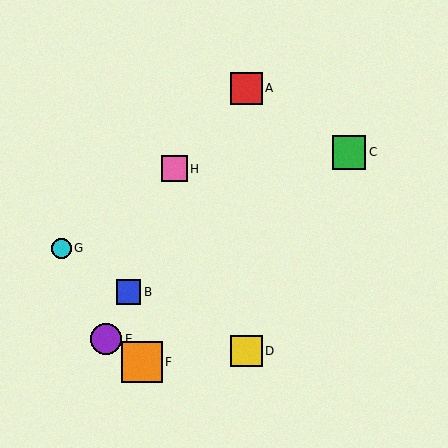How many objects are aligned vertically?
2 objects (A, D) are aligned vertically.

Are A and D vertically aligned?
Yes, both are at x≈246.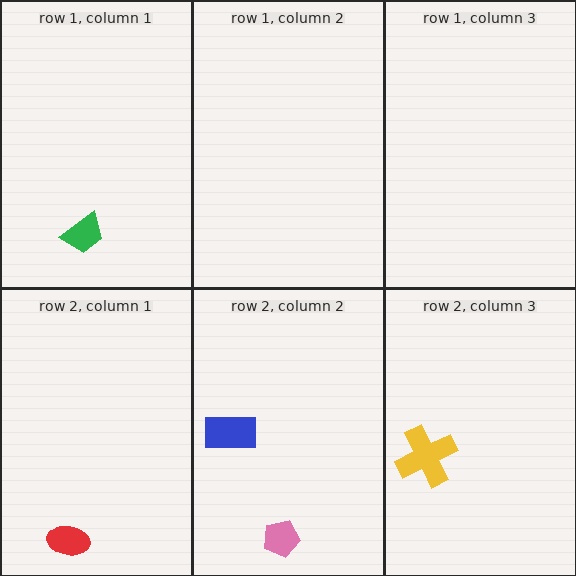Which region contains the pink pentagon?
The row 2, column 2 region.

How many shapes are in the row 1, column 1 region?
1.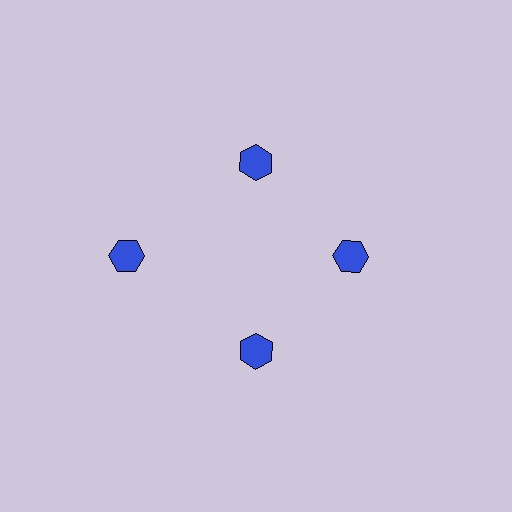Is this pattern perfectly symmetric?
No. The 4 blue hexagons are arranged in a ring, but one element near the 9 o'clock position is pushed outward from the center, breaking the 4-fold rotational symmetry.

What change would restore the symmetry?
The symmetry would be restored by moving it inward, back onto the ring so that all 4 hexagons sit at equal angles and equal distance from the center.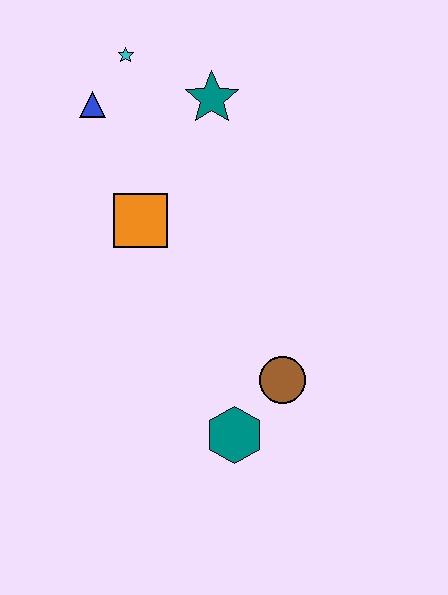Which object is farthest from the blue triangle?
The teal hexagon is farthest from the blue triangle.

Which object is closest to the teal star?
The cyan star is closest to the teal star.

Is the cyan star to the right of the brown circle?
No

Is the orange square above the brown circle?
Yes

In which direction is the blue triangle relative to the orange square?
The blue triangle is above the orange square.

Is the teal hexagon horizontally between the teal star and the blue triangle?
No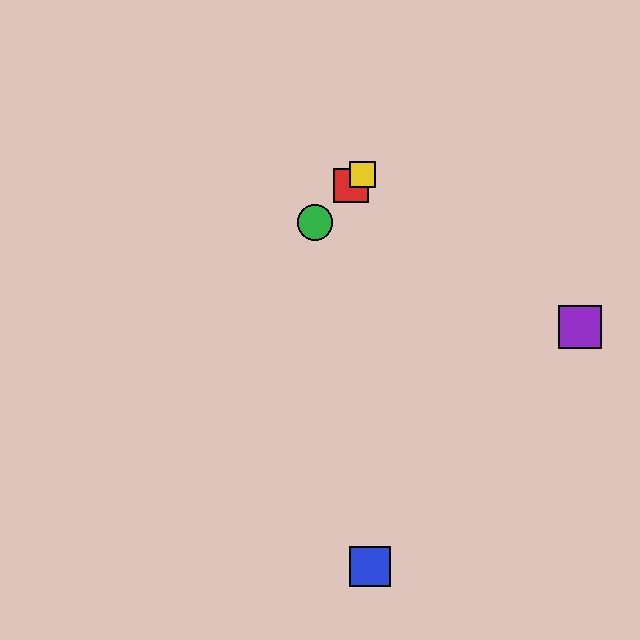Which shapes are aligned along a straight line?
The red square, the green circle, the yellow square are aligned along a straight line.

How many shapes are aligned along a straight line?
3 shapes (the red square, the green circle, the yellow square) are aligned along a straight line.